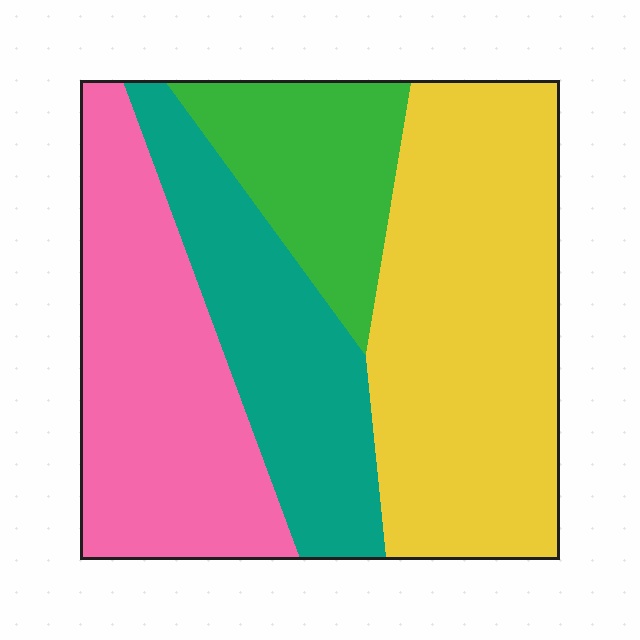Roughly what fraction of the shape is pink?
Pink covers 27% of the shape.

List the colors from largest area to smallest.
From largest to smallest: yellow, pink, teal, green.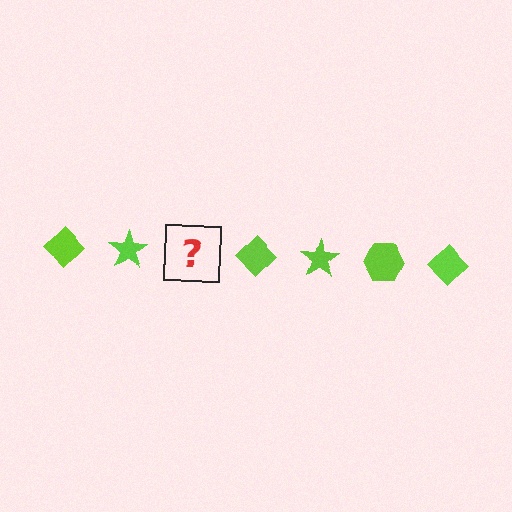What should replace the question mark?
The question mark should be replaced with a lime hexagon.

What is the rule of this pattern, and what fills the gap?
The rule is that the pattern cycles through diamond, star, hexagon shapes in lime. The gap should be filled with a lime hexagon.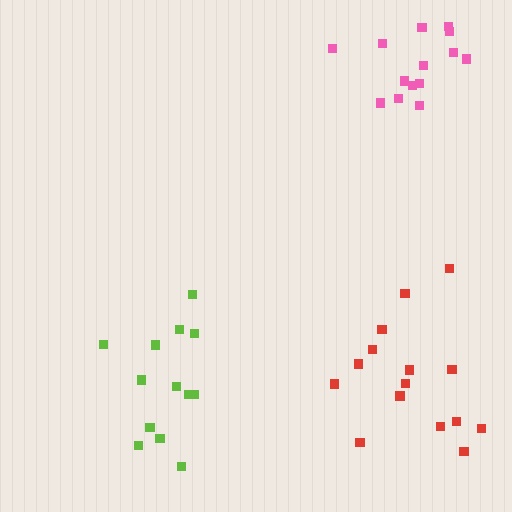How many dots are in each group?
Group 1: 14 dots, Group 2: 15 dots, Group 3: 13 dots (42 total).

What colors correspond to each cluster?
The clusters are colored: pink, red, lime.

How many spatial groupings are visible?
There are 3 spatial groupings.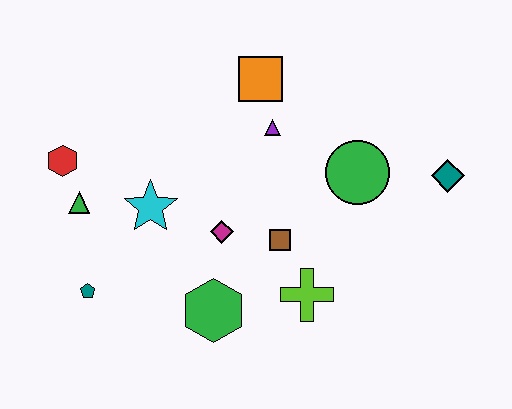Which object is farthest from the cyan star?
The teal diamond is farthest from the cyan star.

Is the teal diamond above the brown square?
Yes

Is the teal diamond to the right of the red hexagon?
Yes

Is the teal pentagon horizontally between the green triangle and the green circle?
Yes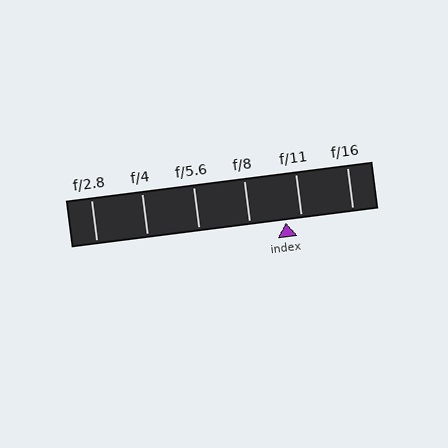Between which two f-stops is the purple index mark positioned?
The index mark is between f/8 and f/11.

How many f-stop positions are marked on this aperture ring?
There are 6 f-stop positions marked.